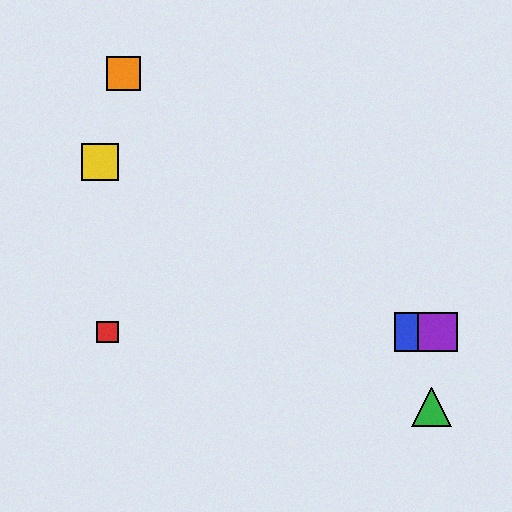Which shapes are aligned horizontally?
The red square, the blue square, the purple square are aligned horizontally.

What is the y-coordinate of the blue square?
The blue square is at y≈332.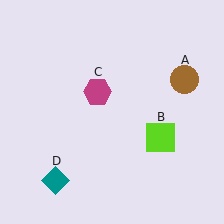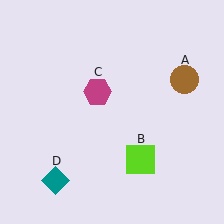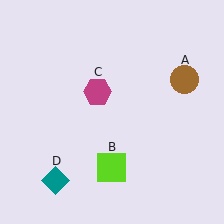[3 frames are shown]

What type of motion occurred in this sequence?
The lime square (object B) rotated clockwise around the center of the scene.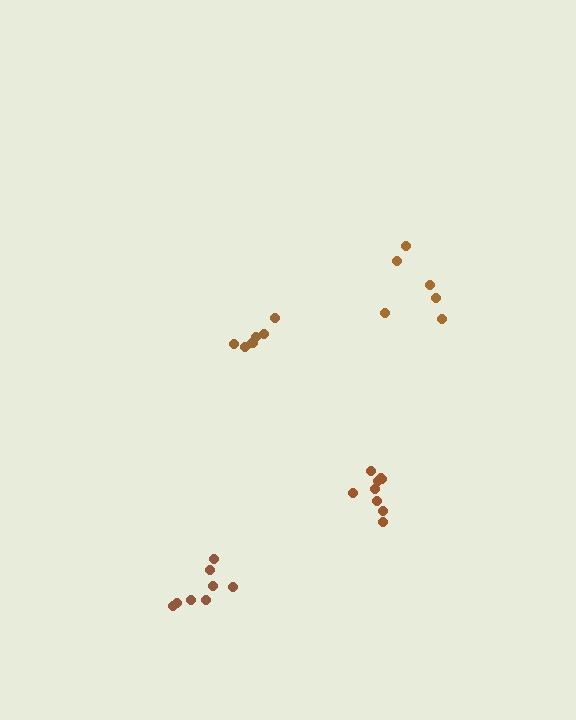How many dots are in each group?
Group 1: 8 dots, Group 2: 6 dots, Group 3: 6 dots, Group 4: 9 dots (29 total).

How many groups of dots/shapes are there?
There are 4 groups.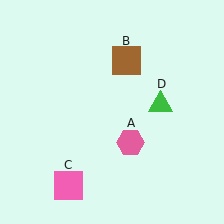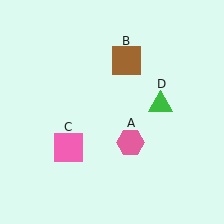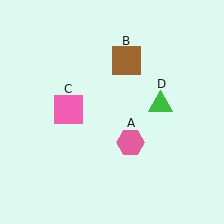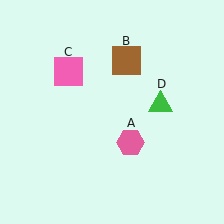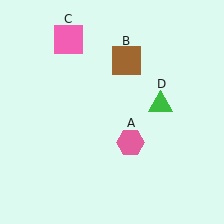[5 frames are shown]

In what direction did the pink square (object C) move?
The pink square (object C) moved up.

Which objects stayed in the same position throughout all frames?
Pink hexagon (object A) and brown square (object B) and green triangle (object D) remained stationary.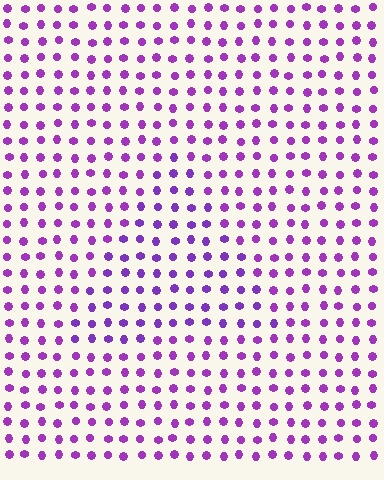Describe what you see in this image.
The image is filled with small purple elements in a uniform arrangement. A triangle-shaped region is visible where the elements are tinted to a slightly different hue, forming a subtle color boundary.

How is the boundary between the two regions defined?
The boundary is defined purely by a slight shift in hue (about 17 degrees). Spacing, size, and orientation are identical on both sides.